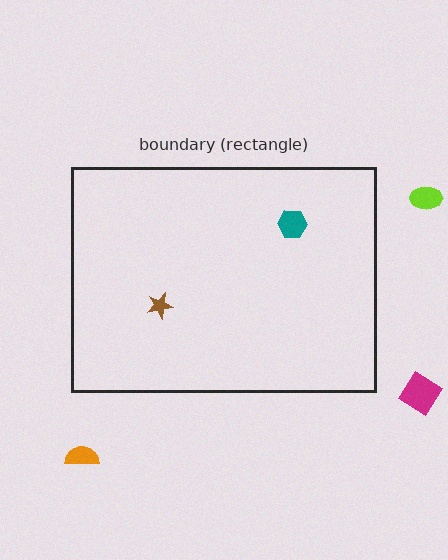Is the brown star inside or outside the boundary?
Inside.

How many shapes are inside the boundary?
2 inside, 3 outside.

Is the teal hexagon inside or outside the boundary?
Inside.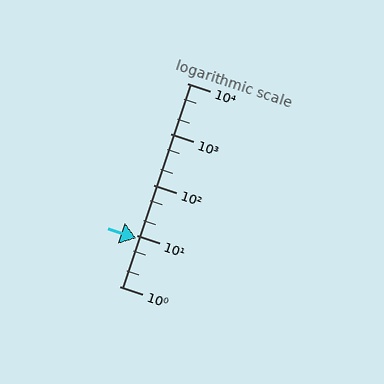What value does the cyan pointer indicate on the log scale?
The pointer indicates approximately 8.9.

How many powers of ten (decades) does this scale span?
The scale spans 4 decades, from 1 to 10000.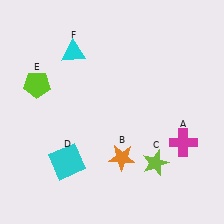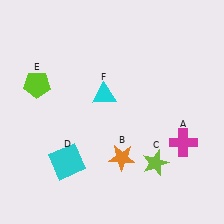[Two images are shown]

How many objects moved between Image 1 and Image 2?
1 object moved between the two images.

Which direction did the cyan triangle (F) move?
The cyan triangle (F) moved down.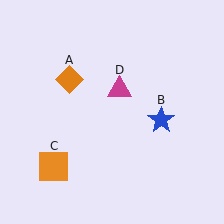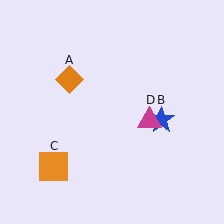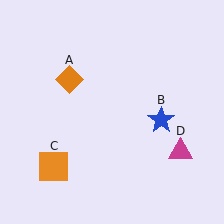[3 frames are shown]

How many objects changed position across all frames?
1 object changed position: magenta triangle (object D).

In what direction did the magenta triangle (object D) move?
The magenta triangle (object D) moved down and to the right.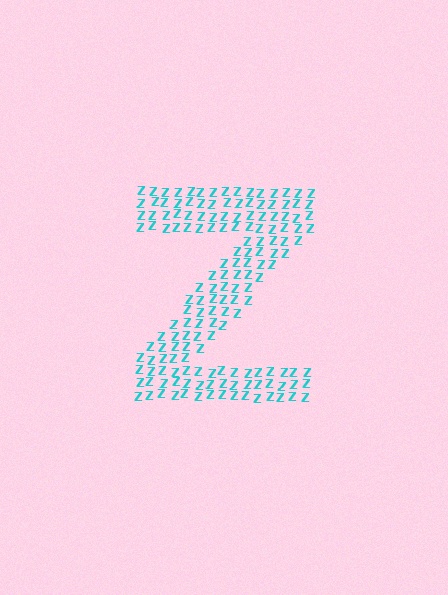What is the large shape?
The large shape is the letter Z.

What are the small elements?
The small elements are letter Z's.